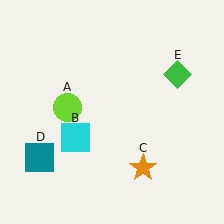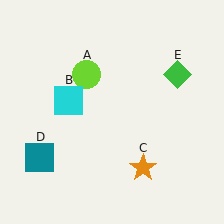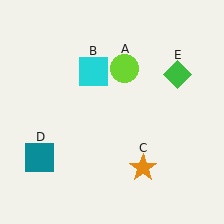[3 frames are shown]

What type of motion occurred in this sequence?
The lime circle (object A), cyan square (object B) rotated clockwise around the center of the scene.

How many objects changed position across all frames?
2 objects changed position: lime circle (object A), cyan square (object B).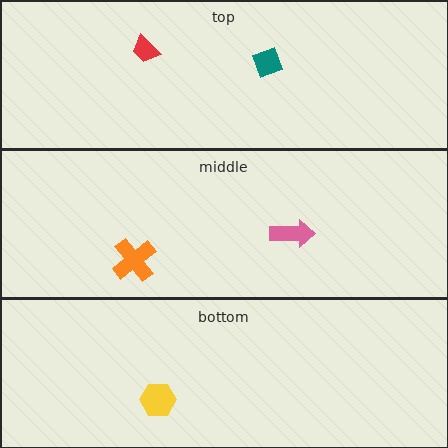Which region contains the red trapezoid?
The top region.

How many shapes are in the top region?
2.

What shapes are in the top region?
The teal diamond, the red trapezoid.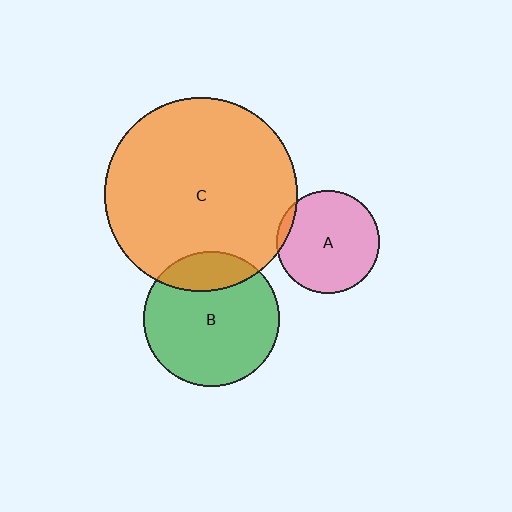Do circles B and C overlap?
Yes.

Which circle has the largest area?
Circle C (orange).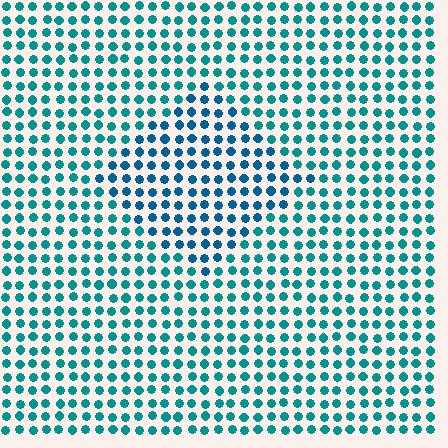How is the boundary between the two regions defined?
The boundary is defined purely by a slight shift in hue (about 24 degrees). Spacing, size, and orientation are identical on both sides.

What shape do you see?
I see a diamond.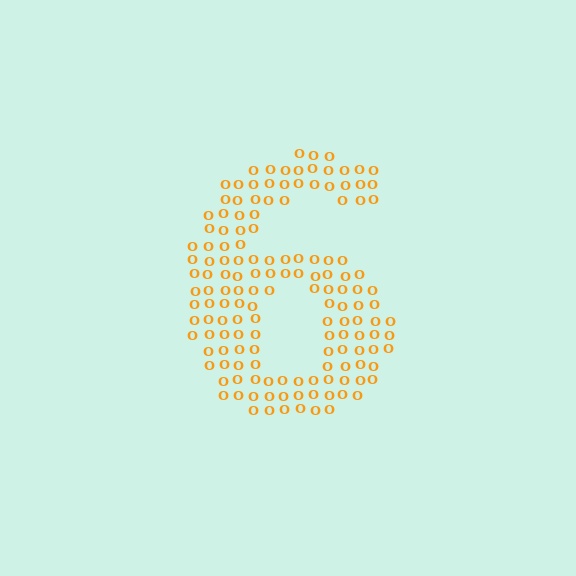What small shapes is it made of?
It is made of small letter O's.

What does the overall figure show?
The overall figure shows the digit 6.